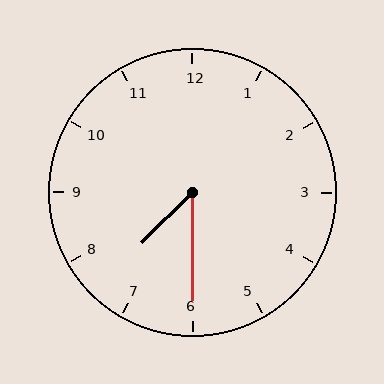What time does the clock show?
7:30.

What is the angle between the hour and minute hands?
Approximately 45 degrees.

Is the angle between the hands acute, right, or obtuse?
It is acute.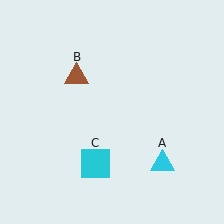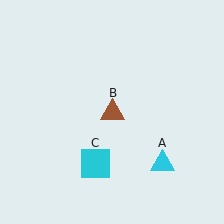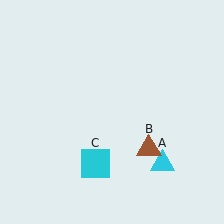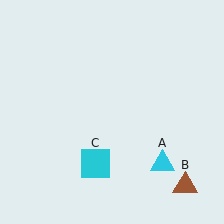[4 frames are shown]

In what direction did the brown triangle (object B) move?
The brown triangle (object B) moved down and to the right.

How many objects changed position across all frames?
1 object changed position: brown triangle (object B).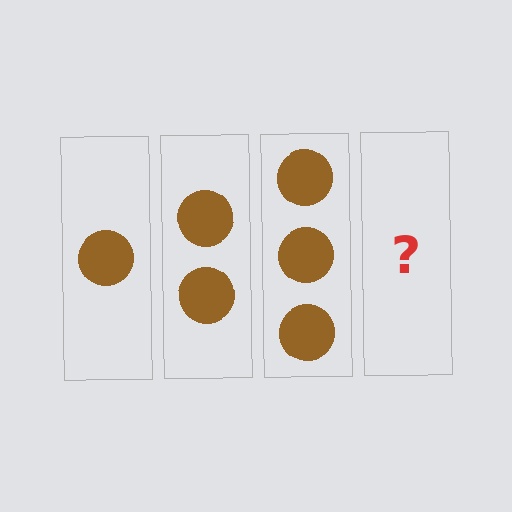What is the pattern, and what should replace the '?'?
The pattern is that each step adds one more circle. The '?' should be 4 circles.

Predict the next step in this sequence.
The next step is 4 circles.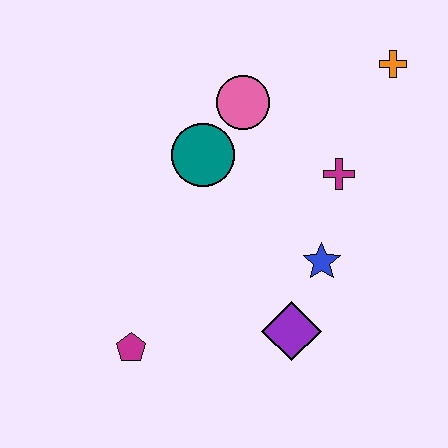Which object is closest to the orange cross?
The magenta cross is closest to the orange cross.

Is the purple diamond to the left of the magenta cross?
Yes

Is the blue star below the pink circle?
Yes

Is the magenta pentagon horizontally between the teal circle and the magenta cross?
No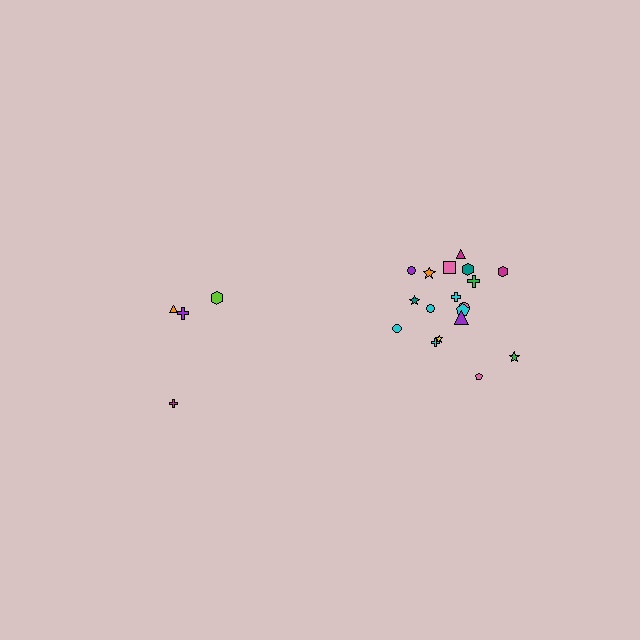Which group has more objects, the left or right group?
The right group.